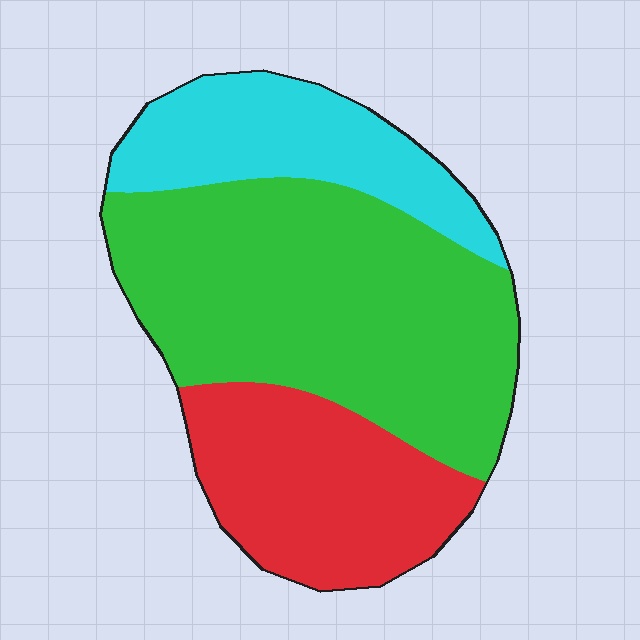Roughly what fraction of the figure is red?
Red takes up about one quarter (1/4) of the figure.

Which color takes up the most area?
Green, at roughly 50%.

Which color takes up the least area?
Cyan, at roughly 20%.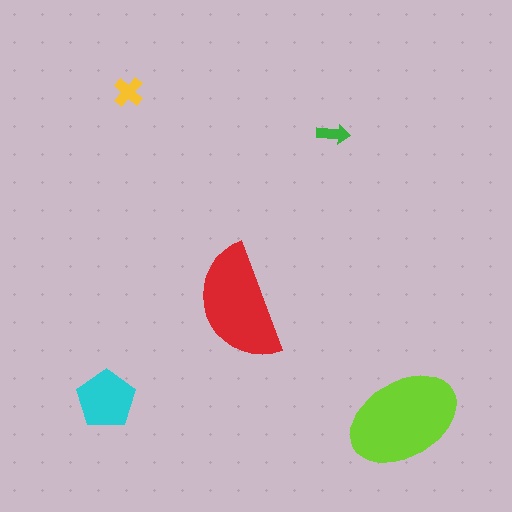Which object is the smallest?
The green arrow.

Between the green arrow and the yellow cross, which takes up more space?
The yellow cross.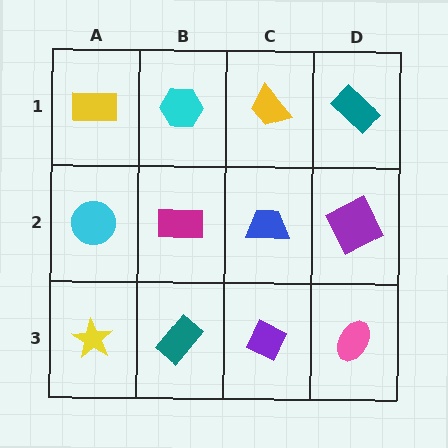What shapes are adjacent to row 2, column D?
A teal rectangle (row 1, column D), a pink ellipse (row 3, column D), a blue trapezoid (row 2, column C).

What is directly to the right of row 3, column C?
A pink ellipse.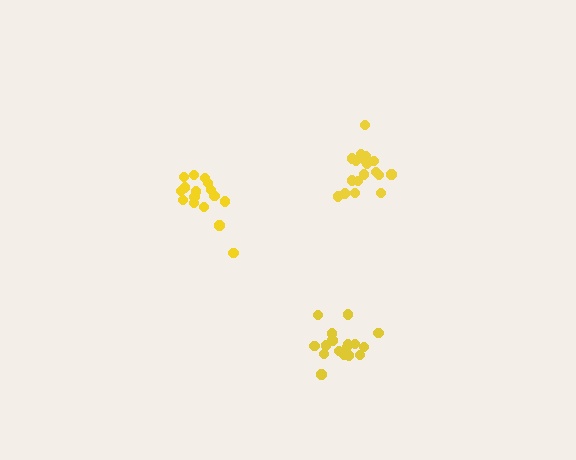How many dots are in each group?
Group 1: 16 dots, Group 2: 18 dots, Group 3: 17 dots (51 total).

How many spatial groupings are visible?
There are 3 spatial groupings.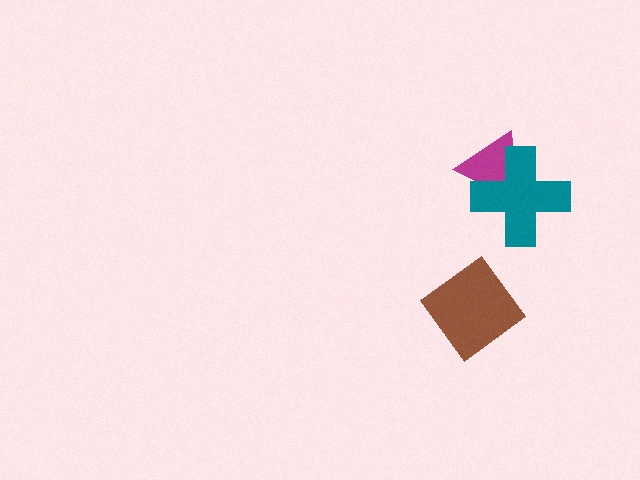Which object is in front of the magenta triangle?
The teal cross is in front of the magenta triangle.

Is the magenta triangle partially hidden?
Yes, it is partially covered by another shape.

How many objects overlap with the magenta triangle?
1 object overlaps with the magenta triangle.